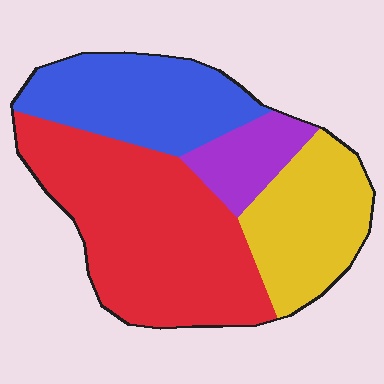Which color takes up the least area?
Purple, at roughly 10%.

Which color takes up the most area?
Red, at roughly 45%.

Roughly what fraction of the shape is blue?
Blue covers 24% of the shape.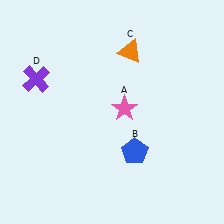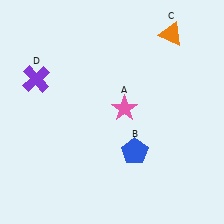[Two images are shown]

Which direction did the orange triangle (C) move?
The orange triangle (C) moved right.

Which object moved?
The orange triangle (C) moved right.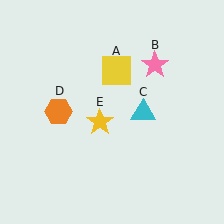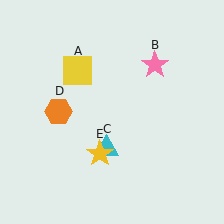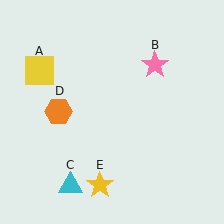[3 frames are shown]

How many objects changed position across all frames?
3 objects changed position: yellow square (object A), cyan triangle (object C), yellow star (object E).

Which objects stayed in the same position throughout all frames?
Pink star (object B) and orange hexagon (object D) remained stationary.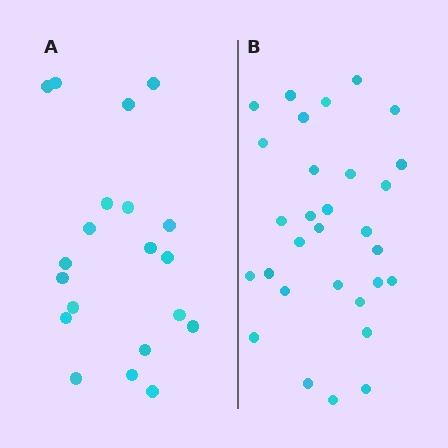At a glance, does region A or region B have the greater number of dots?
Region B (the right region) has more dots.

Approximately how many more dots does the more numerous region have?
Region B has roughly 10 or so more dots than region A.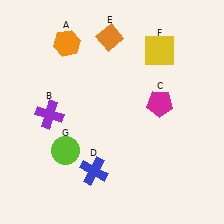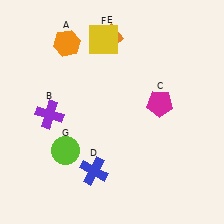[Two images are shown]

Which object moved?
The yellow square (F) moved left.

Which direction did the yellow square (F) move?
The yellow square (F) moved left.